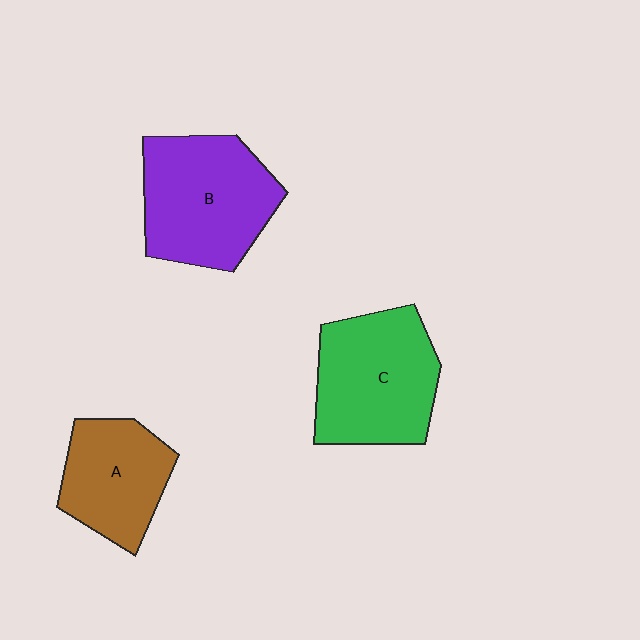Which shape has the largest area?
Shape B (purple).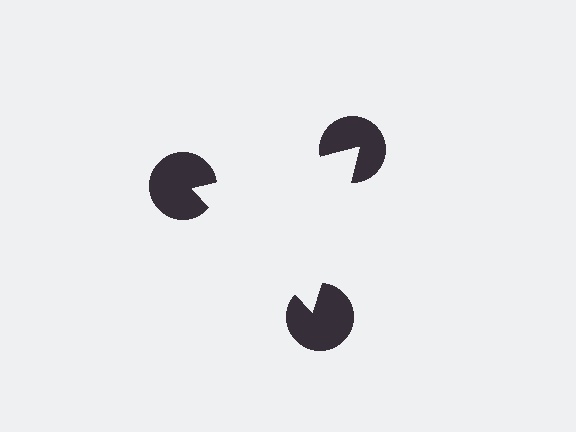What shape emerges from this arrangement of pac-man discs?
An illusory triangle — its edges are inferred from the aligned wedge cuts in the pac-man discs, not physically drawn.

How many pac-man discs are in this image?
There are 3 — one at each vertex of the illusory triangle.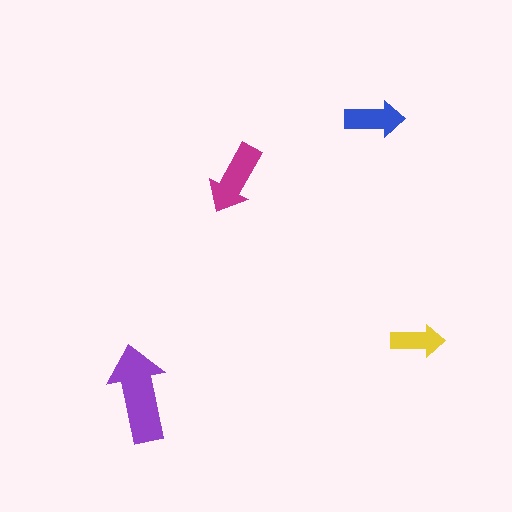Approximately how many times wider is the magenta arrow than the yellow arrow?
About 1.5 times wider.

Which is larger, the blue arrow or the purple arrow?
The purple one.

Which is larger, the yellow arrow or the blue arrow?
The blue one.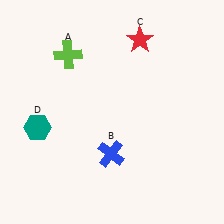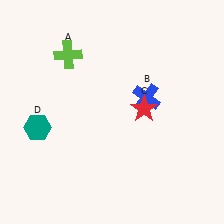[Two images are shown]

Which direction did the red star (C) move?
The red star (C) moved down.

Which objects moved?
The objects that moved are: the blue cross (B), the red star (C).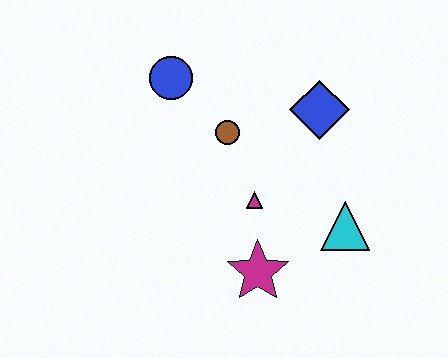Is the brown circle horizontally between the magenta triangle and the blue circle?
Yes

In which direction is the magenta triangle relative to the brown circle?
The magenta triangle is below the brown circle.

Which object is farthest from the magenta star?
The blue circle is farthest from the magenta star.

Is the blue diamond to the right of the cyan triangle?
No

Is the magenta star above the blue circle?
No